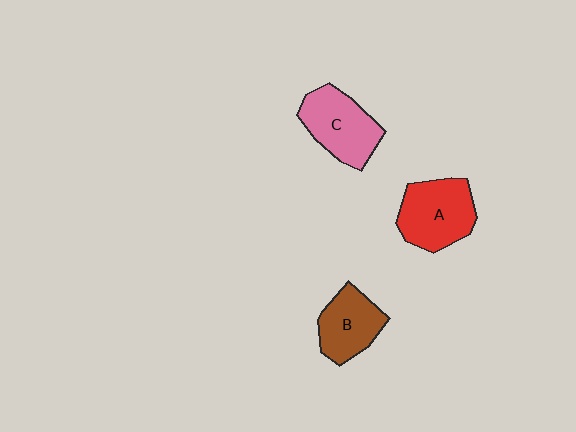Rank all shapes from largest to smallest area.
From largest to smallest: A (red), C (pink), B (brown).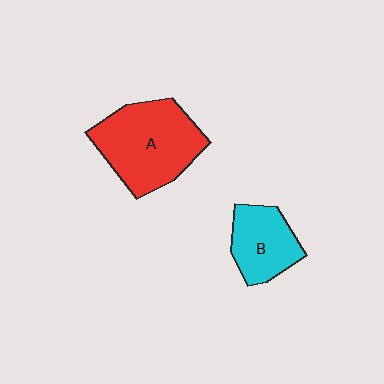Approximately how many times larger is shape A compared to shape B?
Approximately 1.7 times.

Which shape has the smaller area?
Shape B (cyan).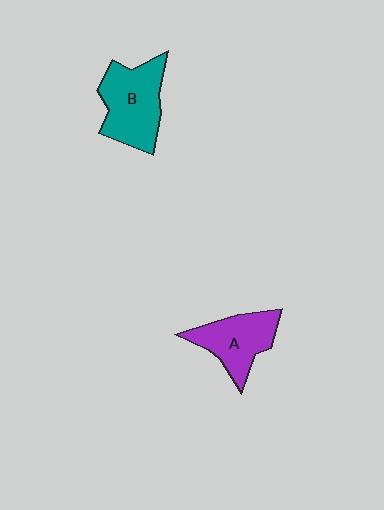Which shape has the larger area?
Shape B (teal).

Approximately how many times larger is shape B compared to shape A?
Approximately 1.2 times.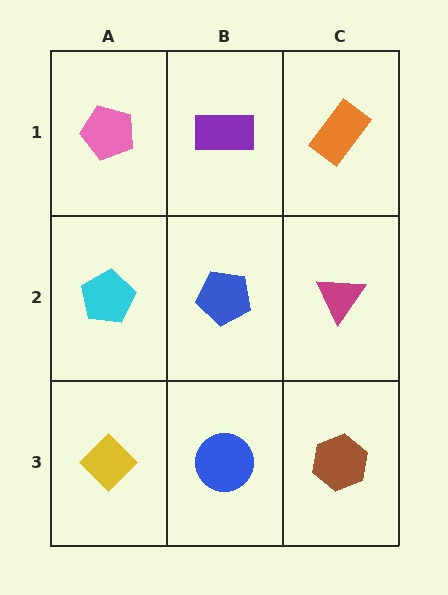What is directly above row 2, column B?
A purple rectangle.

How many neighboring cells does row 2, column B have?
4.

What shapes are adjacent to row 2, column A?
A pink pentagon (row 1, column A), a yellow diamond (row 3, column A), a blue pentagon (row 2, column B).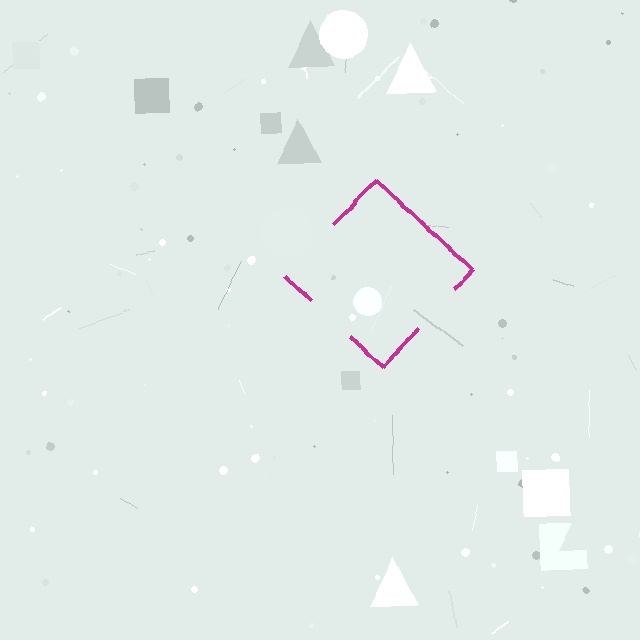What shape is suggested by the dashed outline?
The dashed outline suggests a diamond.